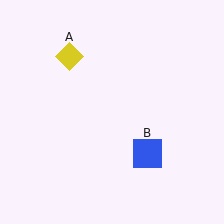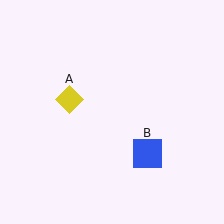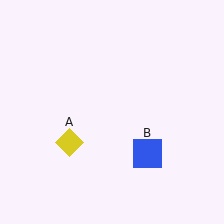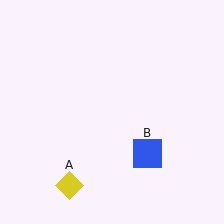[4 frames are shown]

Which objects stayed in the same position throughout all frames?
Blue square (object B) remained stationary.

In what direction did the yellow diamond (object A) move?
The yellow diamond (object A) moved down.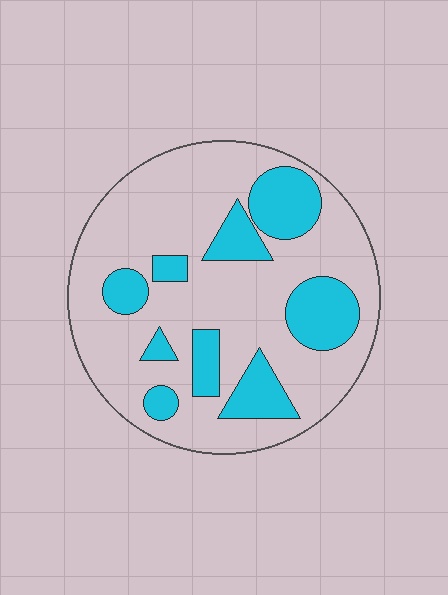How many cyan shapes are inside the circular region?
9.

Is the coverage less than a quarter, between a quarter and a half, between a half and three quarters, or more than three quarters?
Between a quarter and a half.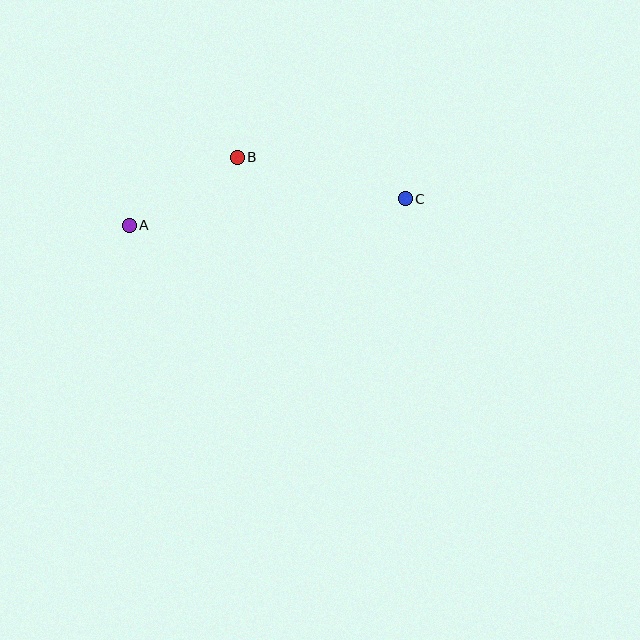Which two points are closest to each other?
Points A and B are closest to each other.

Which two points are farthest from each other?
Points A and C are farthest from each other.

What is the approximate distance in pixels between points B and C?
The distance between B and C is approximately 173 pixels.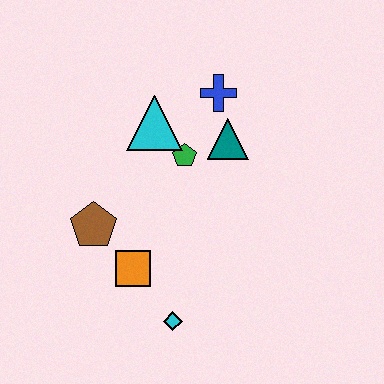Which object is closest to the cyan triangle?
The green pentagon is closest to the cyan triangle.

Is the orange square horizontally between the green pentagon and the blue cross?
No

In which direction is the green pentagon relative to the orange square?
The green pentagon is above the orange square.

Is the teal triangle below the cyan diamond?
No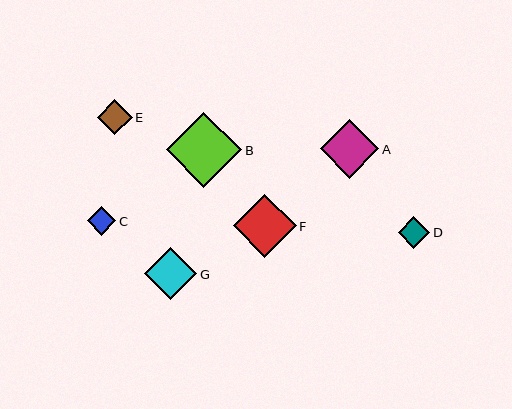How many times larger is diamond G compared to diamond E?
Diamond G is approximately 1.5 times the size of diamond E.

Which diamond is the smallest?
Diamond C is the smallest with a size of approximately 28 pixels.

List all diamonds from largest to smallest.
From largest to smallest: B, F, A, G, E, D, C.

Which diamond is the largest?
Diamond B is the largest with a size of approximately 75 pixels.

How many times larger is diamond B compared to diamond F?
Diamond B is approximately 1.2 times the size of diamond F.